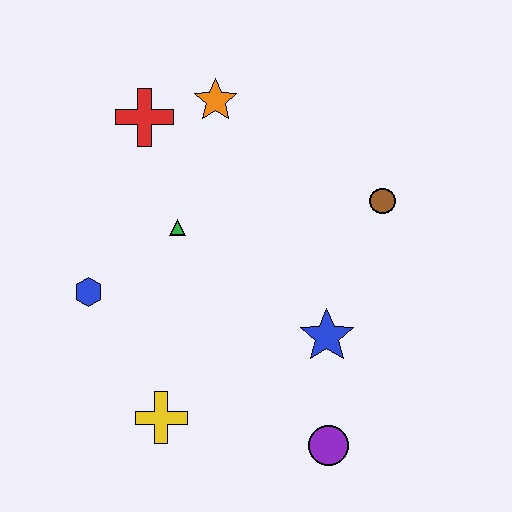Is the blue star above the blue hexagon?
No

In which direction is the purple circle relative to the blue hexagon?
The purple circle is to the right of the blue hexagon.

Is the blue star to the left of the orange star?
No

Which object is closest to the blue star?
The purple circle is closest to the blue star.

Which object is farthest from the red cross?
The purple circle is farthest from the red cross.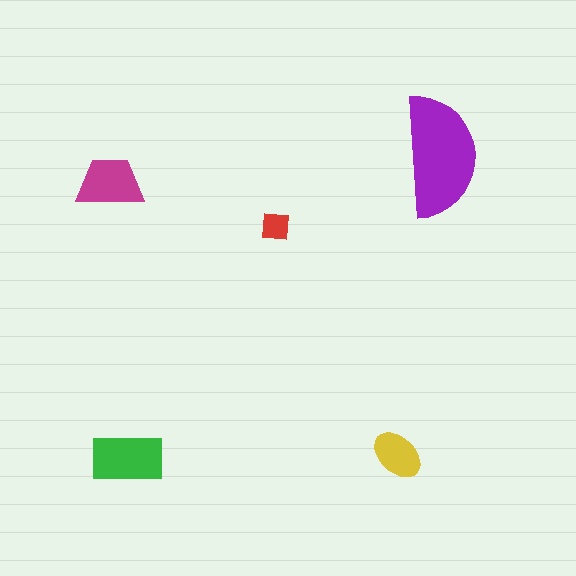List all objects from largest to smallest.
The purple semicircle, the green rectangle, the magenta trapezoid, the yellow ellipse, the red square.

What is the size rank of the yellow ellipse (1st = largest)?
4th.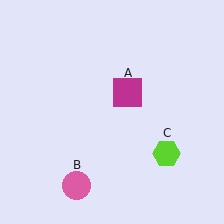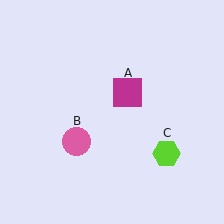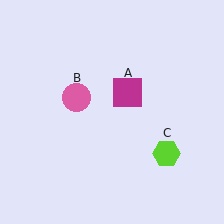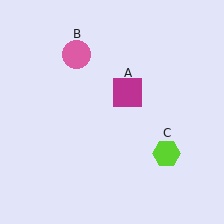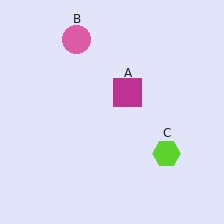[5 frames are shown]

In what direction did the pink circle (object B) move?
The pink circle (object B) moved up.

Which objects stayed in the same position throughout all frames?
Magenta square (object A) and lime hexagon (object C) remained stationary.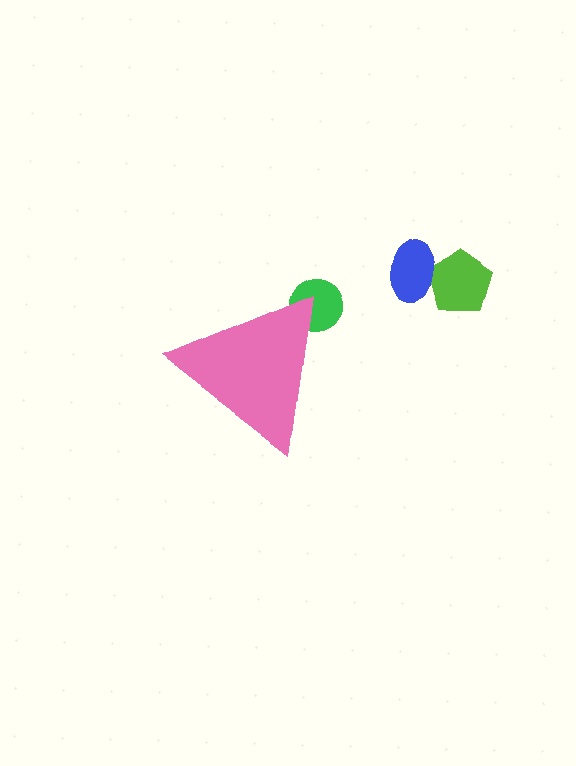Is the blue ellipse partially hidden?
No, the blue ellipse is fully visible.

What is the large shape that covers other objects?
A pink triangle.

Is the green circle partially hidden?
Yes, the green circle is partially hidden behind the pink triangle.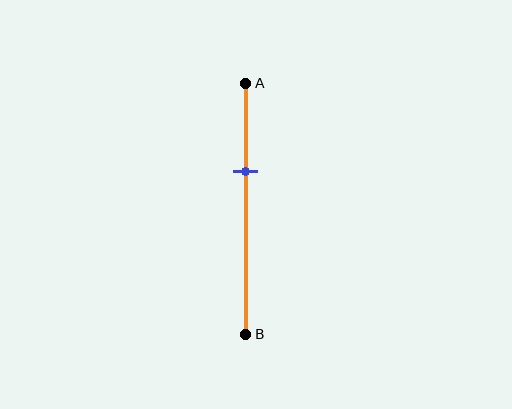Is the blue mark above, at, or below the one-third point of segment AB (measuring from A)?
The blue mark is approximately at the one-third point of segment AB.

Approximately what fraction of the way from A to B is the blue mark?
The blue mark is approximately 35% of the way from A to B.